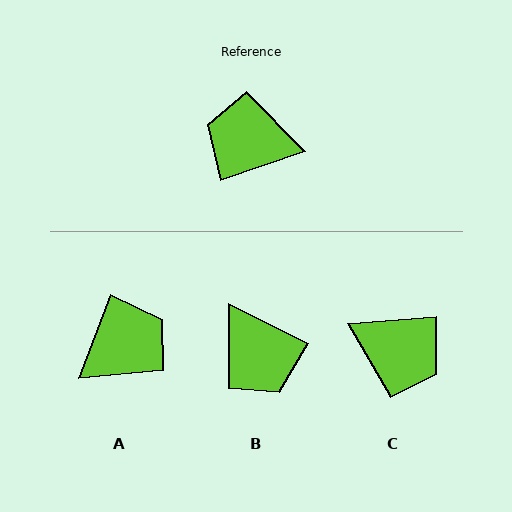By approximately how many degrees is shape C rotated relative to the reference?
Approximately 166 degrees counter-clockwise.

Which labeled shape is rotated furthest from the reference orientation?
C, about 166 degrees away.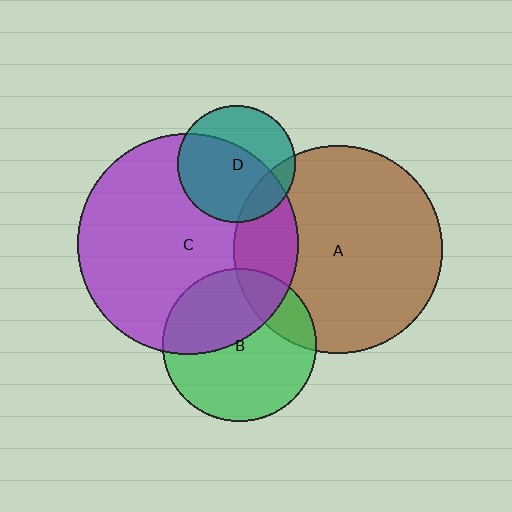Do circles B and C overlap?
Yes.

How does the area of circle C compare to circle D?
Approximately 3.6 times.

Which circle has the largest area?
Circle C (purple).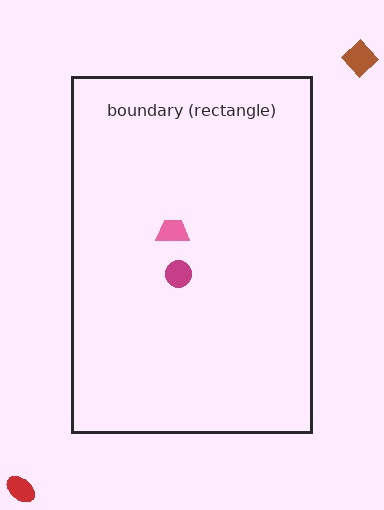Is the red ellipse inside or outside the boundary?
Outside.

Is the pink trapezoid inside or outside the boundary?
Inside.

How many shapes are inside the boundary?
2 inside, 2 outside.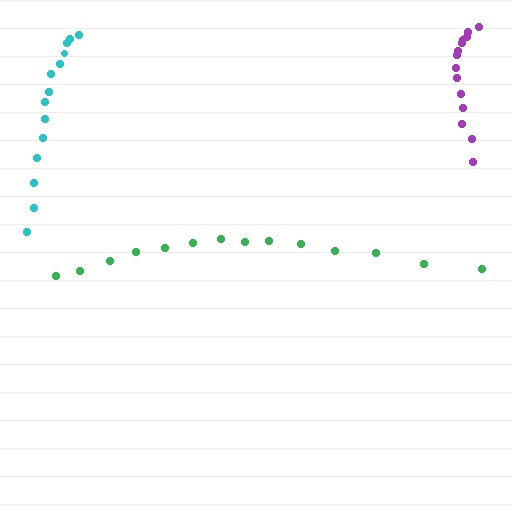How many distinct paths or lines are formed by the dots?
There are 3 distinct paths.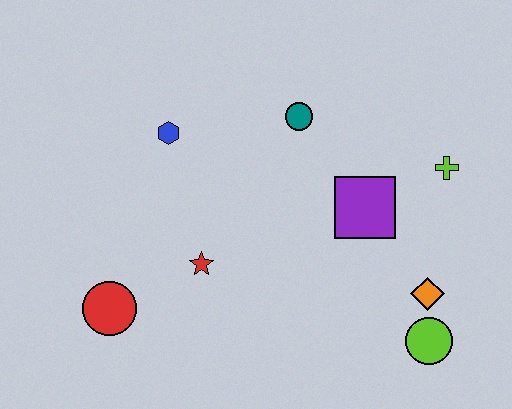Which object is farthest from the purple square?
The red circle is farthest from the purple square.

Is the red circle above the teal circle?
No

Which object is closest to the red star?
The red circle is closest to the red star.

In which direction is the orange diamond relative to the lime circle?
The orange diamond is above the lime circle.